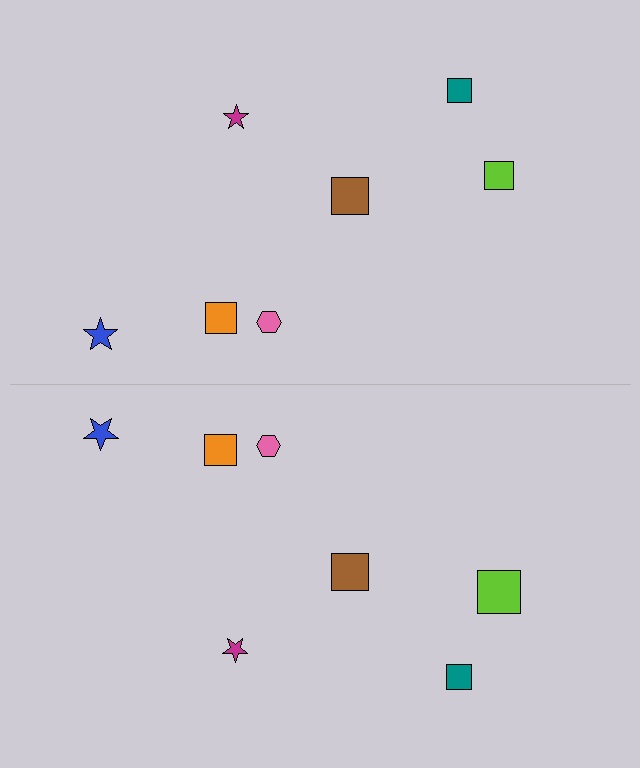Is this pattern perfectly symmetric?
No, the pattern is not perfectly symmetric. The lime square on the bottom side has a different size than its mirror counterpart.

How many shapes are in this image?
There are 14 shapes in this image.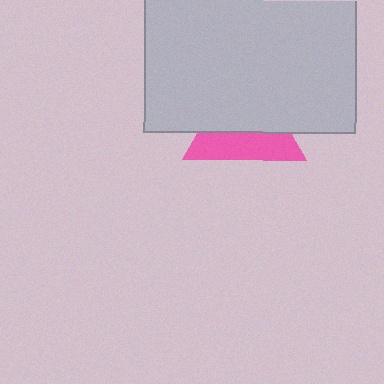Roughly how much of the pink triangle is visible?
A small part of it is visible (roughly 42%).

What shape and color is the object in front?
The object in front is a light gray rectangle.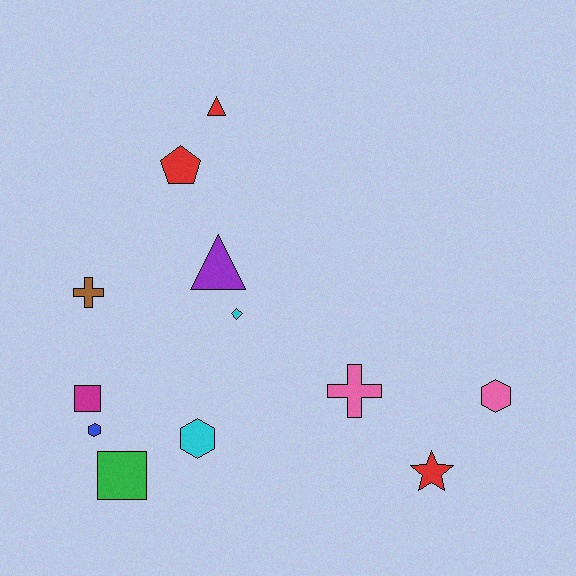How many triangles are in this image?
There are 2 triangles.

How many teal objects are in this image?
There are no teal objects.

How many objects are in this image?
There are 12 objects.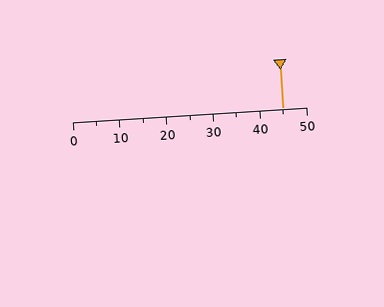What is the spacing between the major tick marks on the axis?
The major ticks are spaced 10 apart.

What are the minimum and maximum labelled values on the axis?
The axis runs from 0 to 50.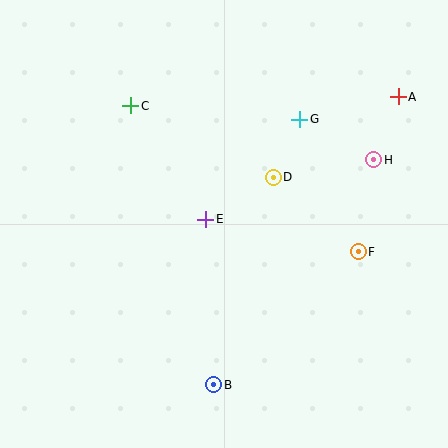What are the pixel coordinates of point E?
Point E is at (206, 219).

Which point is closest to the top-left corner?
Point C is closest to the top-left corner.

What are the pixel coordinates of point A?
Point A is at (398, 97).